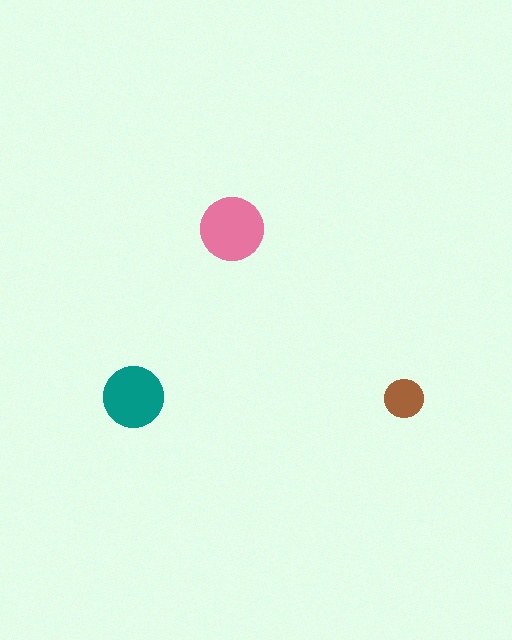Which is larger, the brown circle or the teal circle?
The teal one.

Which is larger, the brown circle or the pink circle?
The pink one.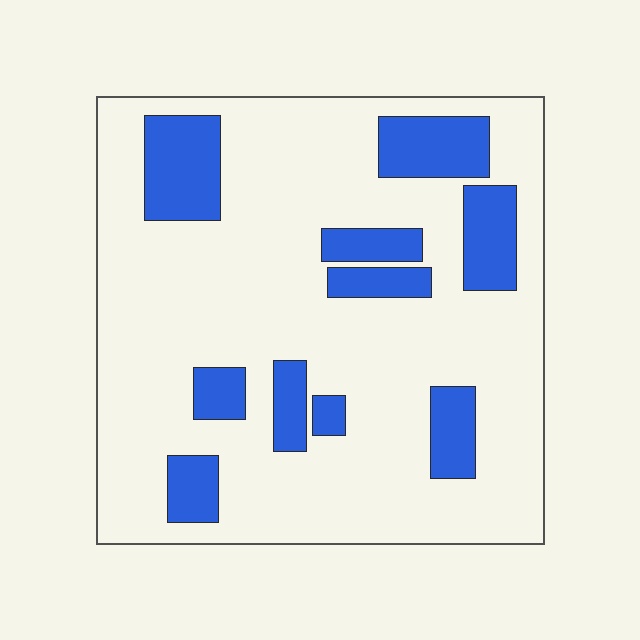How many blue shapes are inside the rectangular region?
10.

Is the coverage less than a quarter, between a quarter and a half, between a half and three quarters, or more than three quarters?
Less than a quarter.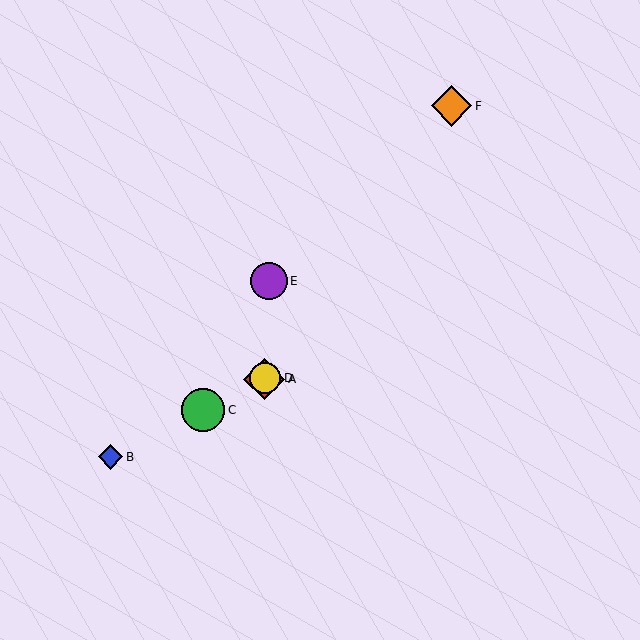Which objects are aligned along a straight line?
Objects A, B, C, D are aligned along a straight line.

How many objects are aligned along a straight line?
4 objects (A, B, C, D) are aligned along a straight line.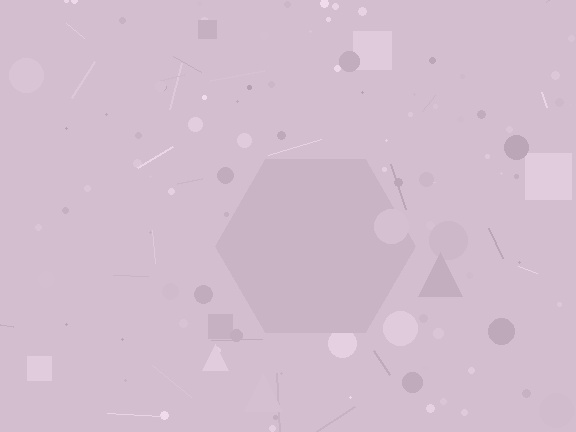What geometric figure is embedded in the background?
A hexagon is embedded in the background.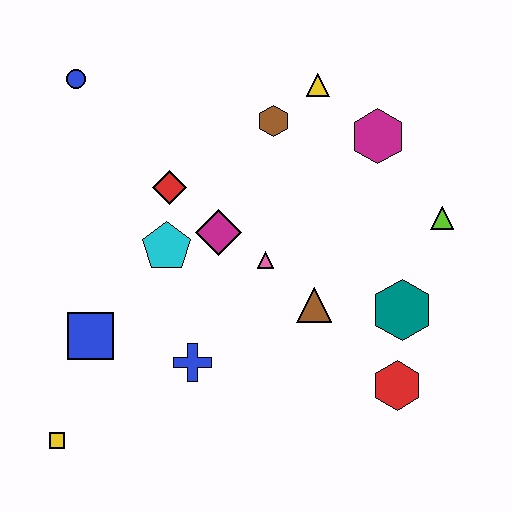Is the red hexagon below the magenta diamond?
Yes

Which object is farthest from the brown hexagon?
The yellow square is farthest from the brown hexagon.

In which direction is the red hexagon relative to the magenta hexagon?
The red hexagon is below the magenta hexagon.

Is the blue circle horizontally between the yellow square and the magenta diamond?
Yes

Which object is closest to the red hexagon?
The teal hexagon is closest to the red hexagon.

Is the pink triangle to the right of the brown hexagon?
No